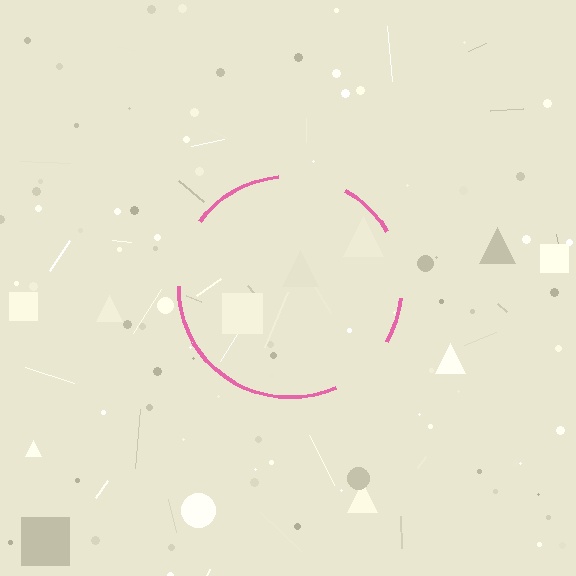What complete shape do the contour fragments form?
The contour fragments form a circle.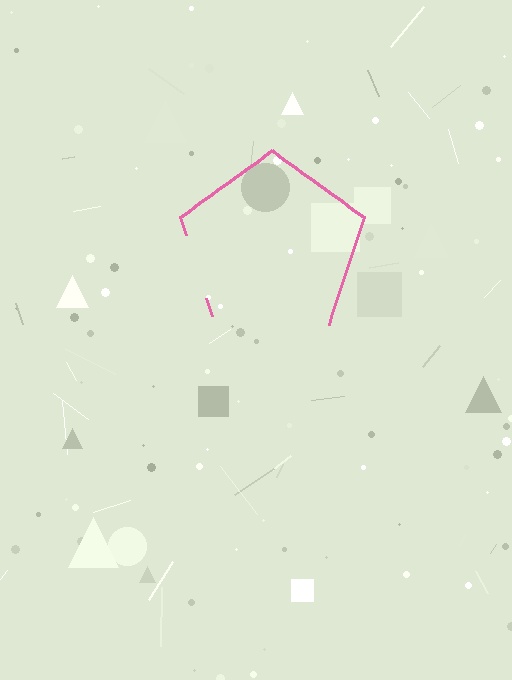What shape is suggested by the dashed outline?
The dashed outline suggests a pentagon.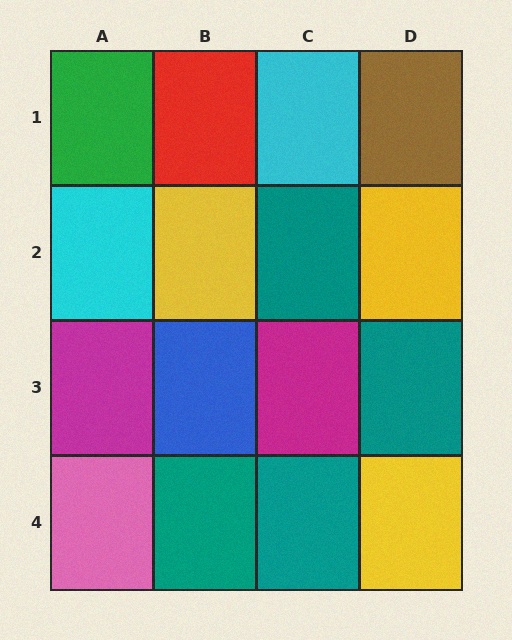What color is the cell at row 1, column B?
Red.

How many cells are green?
1 cell is green.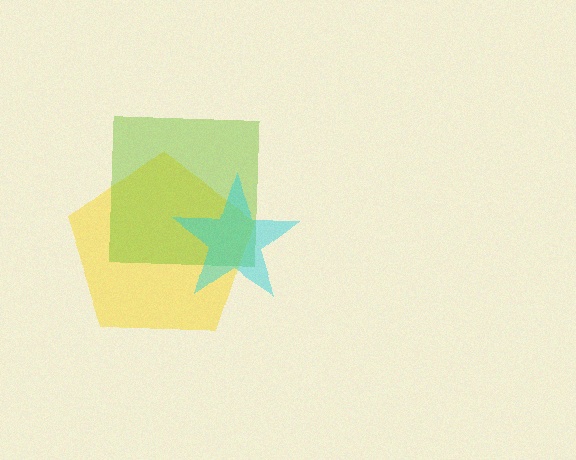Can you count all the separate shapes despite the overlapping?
Yes, there are 3 separate shapes.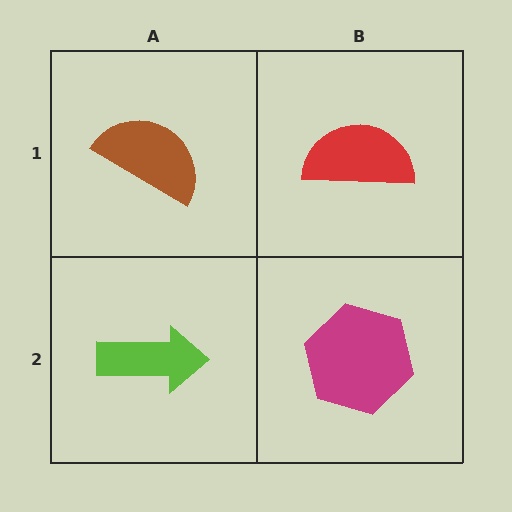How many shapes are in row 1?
2 shapes.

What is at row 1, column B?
A red semicircle.